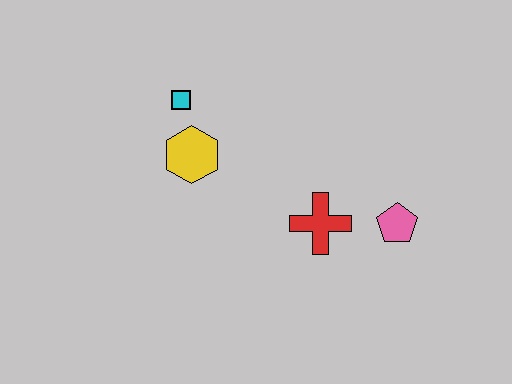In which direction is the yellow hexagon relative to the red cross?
The yellow hexagon is to the left of the red cross.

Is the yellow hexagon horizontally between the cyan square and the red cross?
Yes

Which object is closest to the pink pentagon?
The red cross is closest to the pink pentagon.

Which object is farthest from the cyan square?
The pink pentagon is farthest from the cyan square.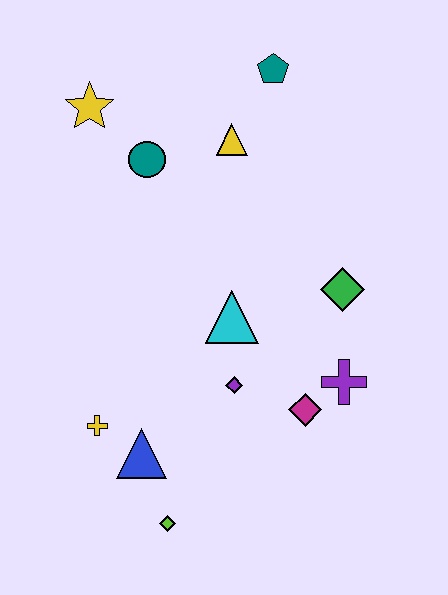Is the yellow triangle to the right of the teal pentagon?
No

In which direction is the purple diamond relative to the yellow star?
The purple diamond is below the yellow star.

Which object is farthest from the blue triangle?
The teal pentagon is farthest from the blue triangle.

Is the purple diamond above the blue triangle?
Yes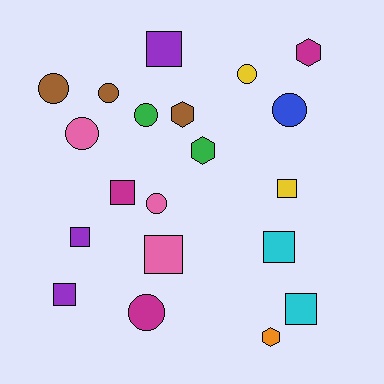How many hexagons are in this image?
There are 4 hexagons.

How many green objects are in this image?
There are 2 green objects.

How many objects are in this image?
There are 20 objects.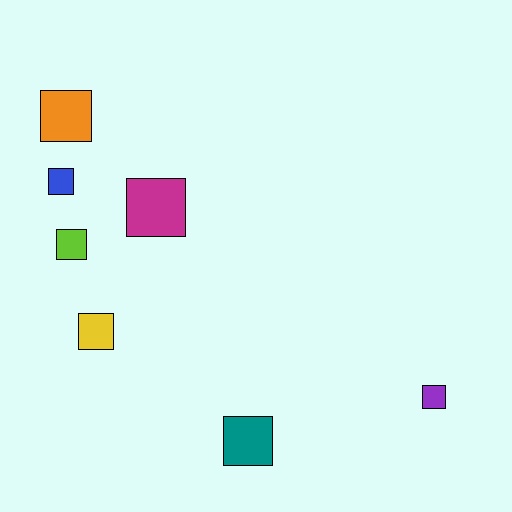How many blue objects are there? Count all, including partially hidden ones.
There is 1 blue object.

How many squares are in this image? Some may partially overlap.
There are 7 squares.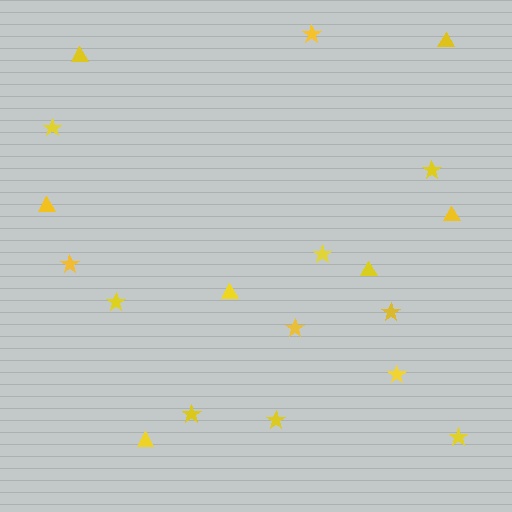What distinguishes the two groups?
There are 2 groups: one group of triangles (7) and one group of stars (12).